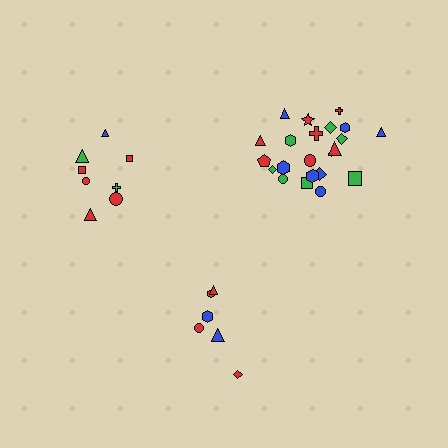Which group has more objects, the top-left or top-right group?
The top-right group.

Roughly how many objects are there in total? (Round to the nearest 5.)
Roughly 35 objects in total.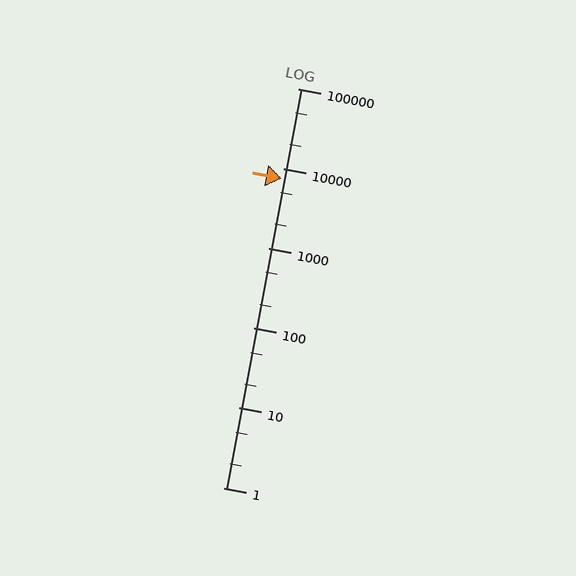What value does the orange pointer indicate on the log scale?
The pointer indicates approximately 7500.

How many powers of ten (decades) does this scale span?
The scale spans 5 decades, from 1 to 100000.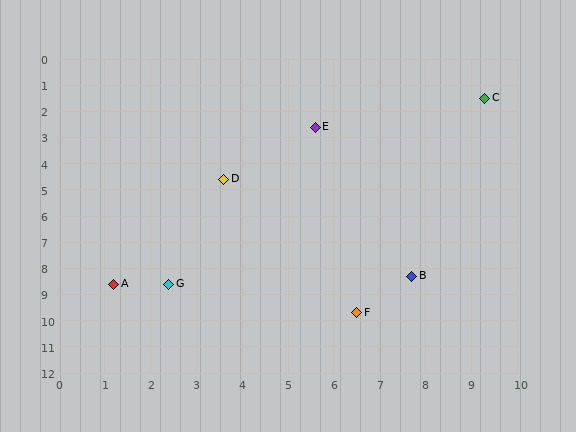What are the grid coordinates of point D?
Point D is at approximately (3.6, 4.6).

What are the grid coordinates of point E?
Point E is at approximately (5.6, 2.6).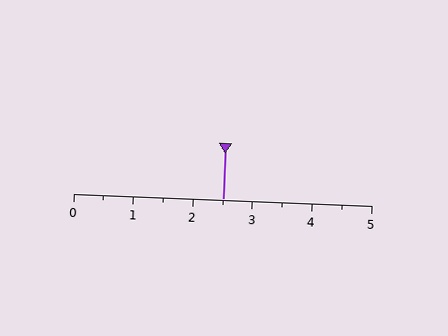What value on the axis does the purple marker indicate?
The marker indicates approximately 2.5.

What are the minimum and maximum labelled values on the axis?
The axis runs from 0 to 5.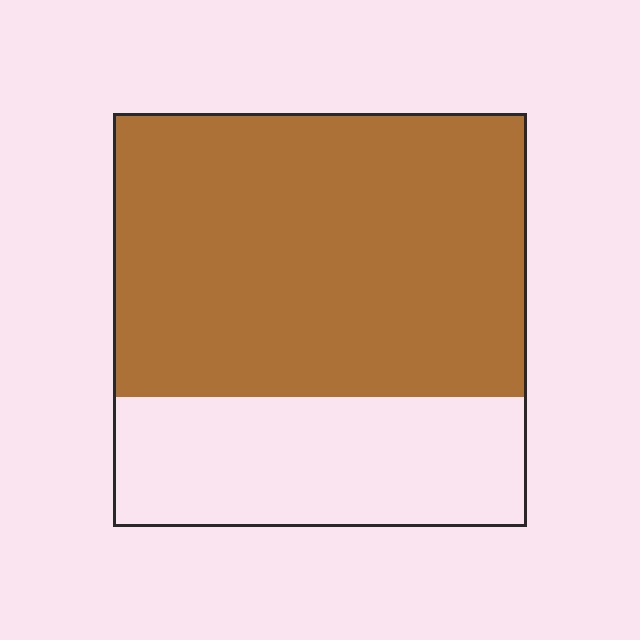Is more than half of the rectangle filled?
Yes.